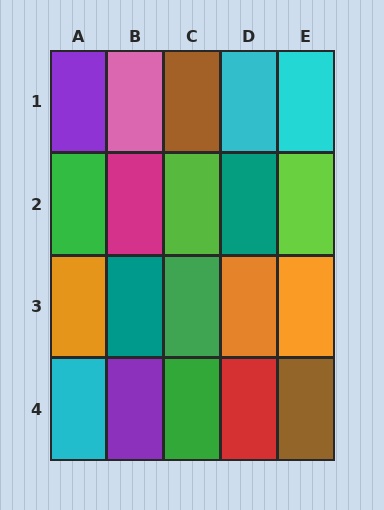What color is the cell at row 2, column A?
Green.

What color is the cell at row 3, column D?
Orange.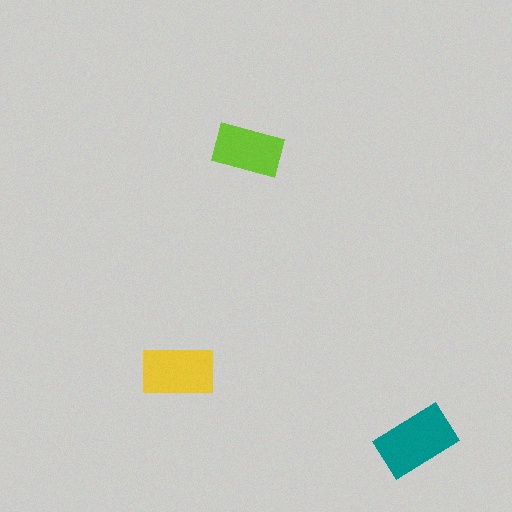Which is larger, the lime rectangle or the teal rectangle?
The teal one.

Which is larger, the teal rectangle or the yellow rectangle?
The teal one.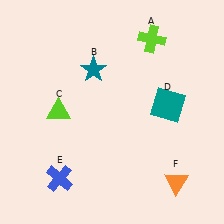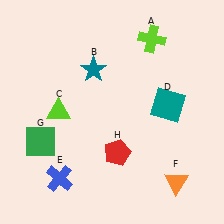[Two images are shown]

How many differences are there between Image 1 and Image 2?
There are 2 differences between the two images.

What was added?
A green square (G), a red pentagon (H) were added in Image 2.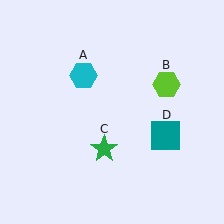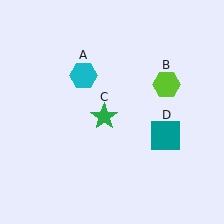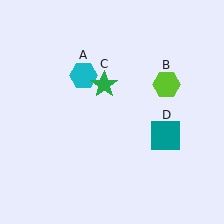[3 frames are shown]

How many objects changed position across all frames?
1 object changed position: green star (object C).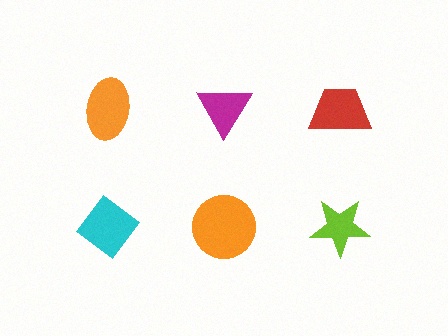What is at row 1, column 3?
A red trapezoid.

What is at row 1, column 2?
A magenta triangle.